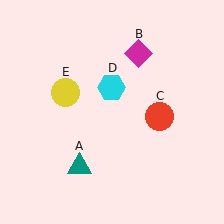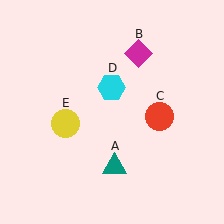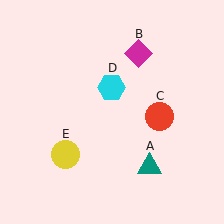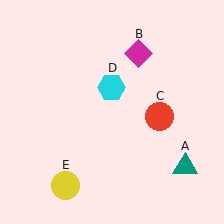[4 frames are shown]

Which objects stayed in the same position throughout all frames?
Magenta diamond (object B) and red circle (object C) and cyan hexagon (object D) remained stationary.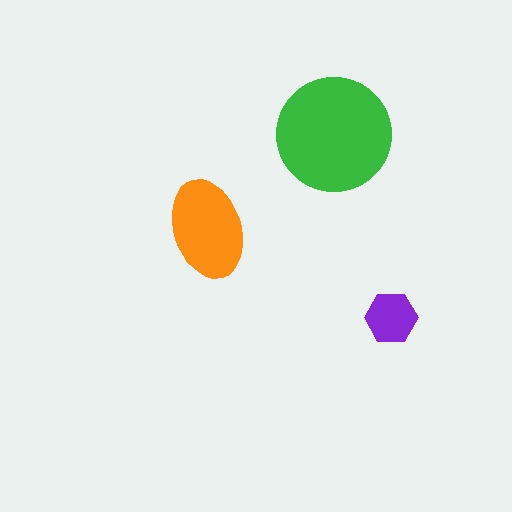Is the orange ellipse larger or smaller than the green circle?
Smaller.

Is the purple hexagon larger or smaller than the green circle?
Smaller.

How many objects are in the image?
There are 3 objects in the image.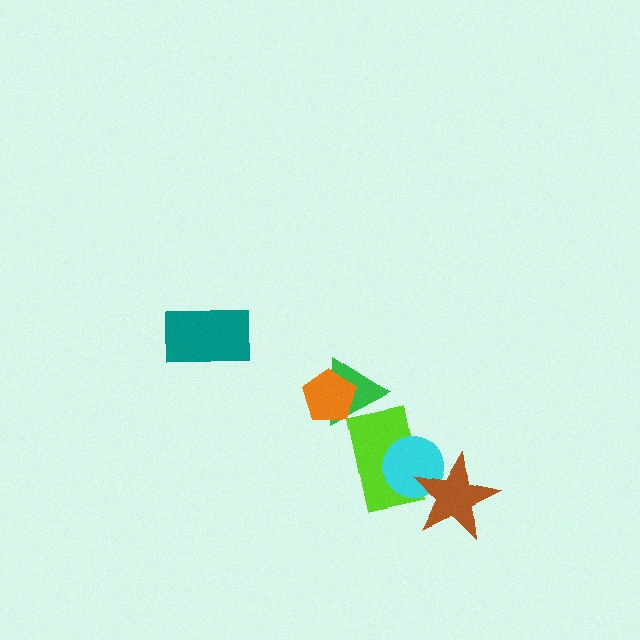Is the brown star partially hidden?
No, no other shape covers it.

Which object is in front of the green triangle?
The orange pentagon is in front of the green triangle.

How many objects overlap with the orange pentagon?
1 object overlaps with the orange pentagon.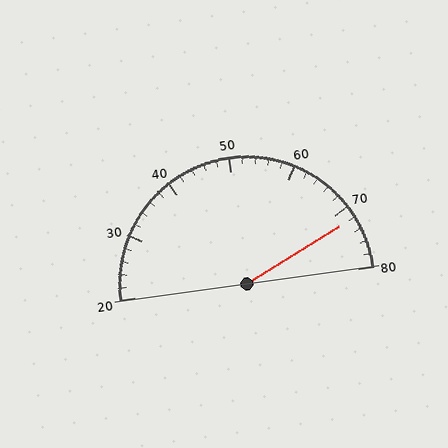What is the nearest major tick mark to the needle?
The nearest major tick mark is 70.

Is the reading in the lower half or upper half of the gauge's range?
The reading is in the upper half of the range (20 to 80).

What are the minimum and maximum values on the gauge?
The gauge ranges from 20 to 80.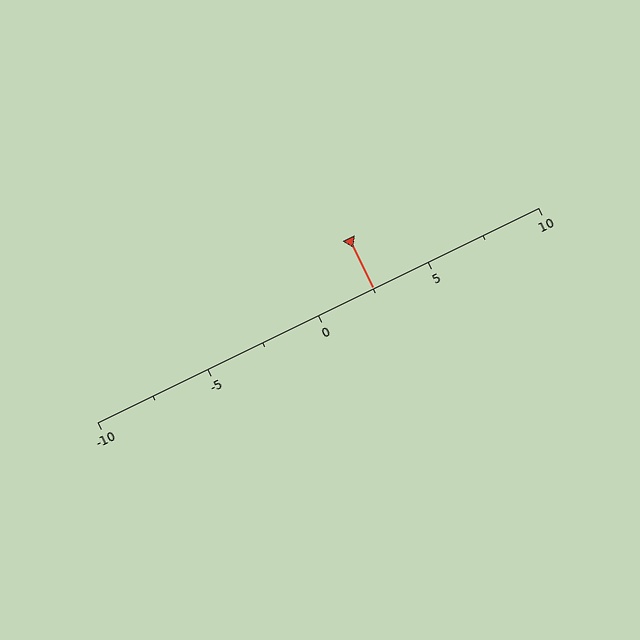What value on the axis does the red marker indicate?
The marker indicates approximately 2.5.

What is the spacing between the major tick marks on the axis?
The major ticks are spaced 5 apart.